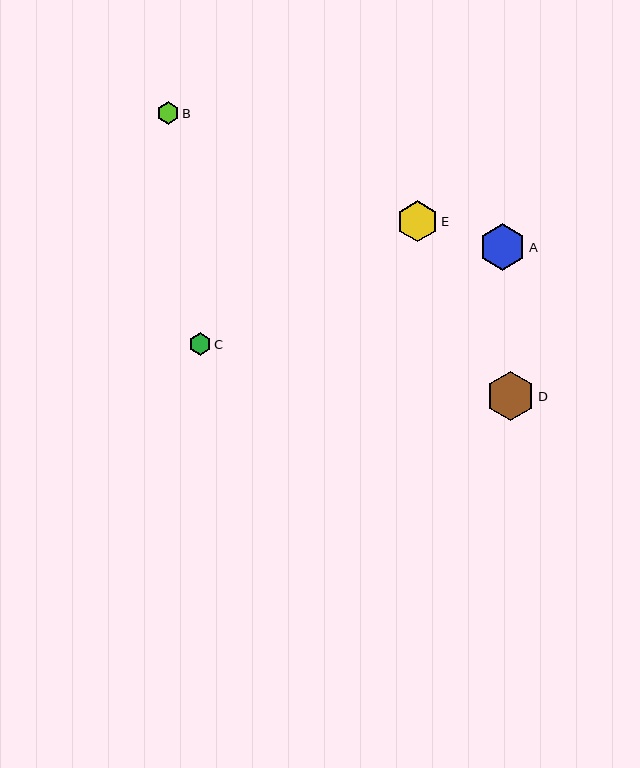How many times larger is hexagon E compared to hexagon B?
Hexagon E is approximately 1.9 times the size of hexagon B.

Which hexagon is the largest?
Hexagon D is the largest with a size of approximately 49 pixels.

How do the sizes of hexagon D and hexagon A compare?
Hexagon D and hexagon A are approximately the same size.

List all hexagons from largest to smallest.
From largest to smallest: D, A, E, C, B.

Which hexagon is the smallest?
Hexagon B is the smallest with a size of approximately 22 pixels.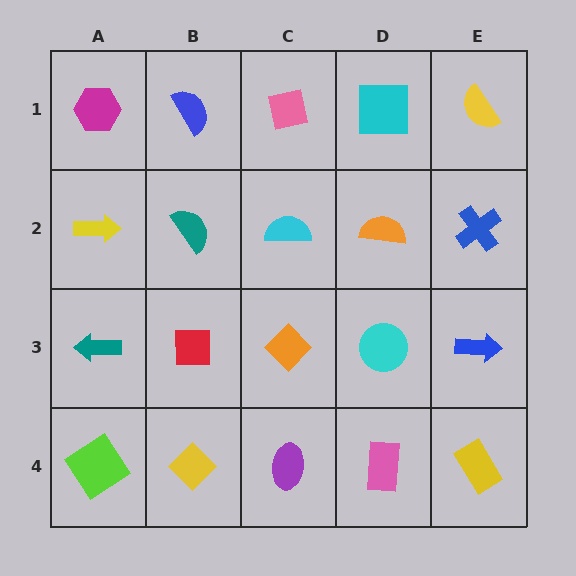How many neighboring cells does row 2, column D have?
4.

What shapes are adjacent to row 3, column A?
A yellow arrow (row 2, column A), a lime diamond (row 4, column A), a red square (row 3, column B).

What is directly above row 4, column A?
A teal arrow.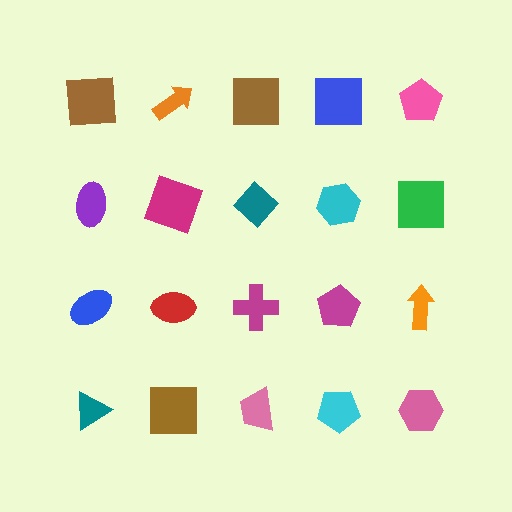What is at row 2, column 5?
A green square.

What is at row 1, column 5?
A pink pentagon.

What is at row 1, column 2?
An orange arrow.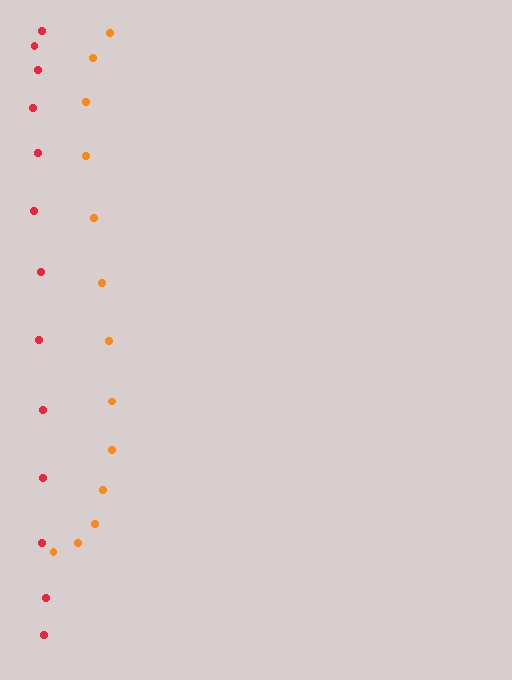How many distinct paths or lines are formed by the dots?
There are 2 distinct paths.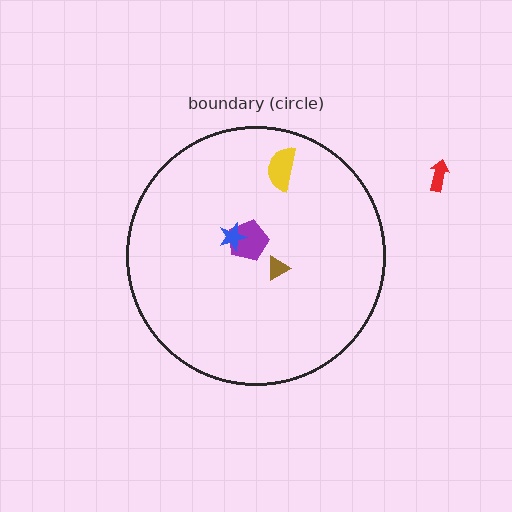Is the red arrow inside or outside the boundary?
Outside.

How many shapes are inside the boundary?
4 inside, 1 outside.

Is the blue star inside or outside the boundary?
Inside.